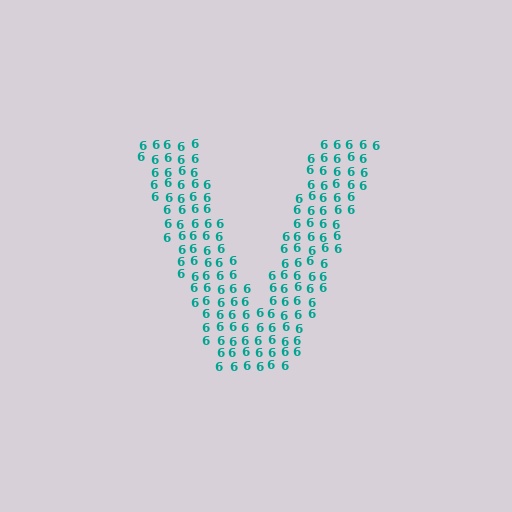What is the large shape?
The large shape is the letter V.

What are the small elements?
The small elements are digit 6's.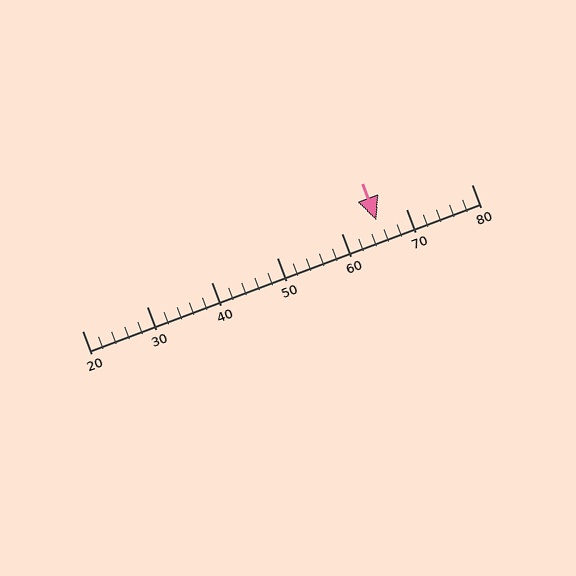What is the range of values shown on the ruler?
The ruler shows values from 20 to 80.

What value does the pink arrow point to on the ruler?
The pink arrow points to approximately 65.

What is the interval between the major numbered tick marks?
The major tick marks are spaced 10 units apart.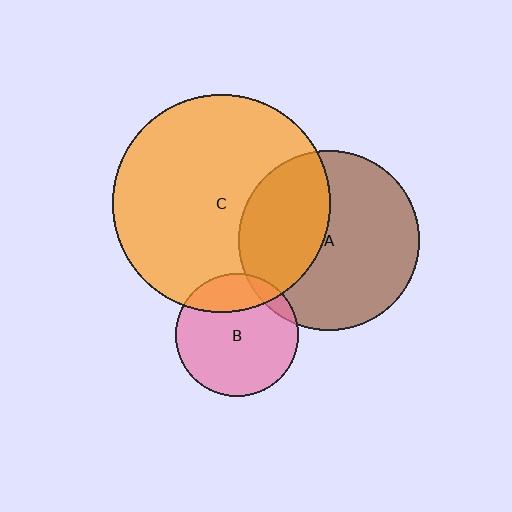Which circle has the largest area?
Circle C (orange).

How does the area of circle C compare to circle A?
Approximately 1.5 times.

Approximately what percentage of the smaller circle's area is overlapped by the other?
Approximately 20%.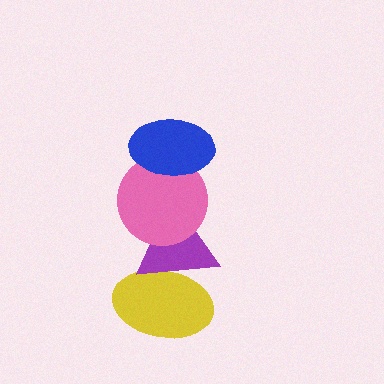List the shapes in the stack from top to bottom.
From top to bottom: the blue ellipse, the pink circle, the purple triangle, the yellow ellipse.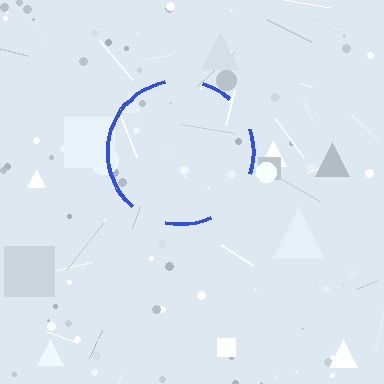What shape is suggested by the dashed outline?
The dashed outline suggests a circle.